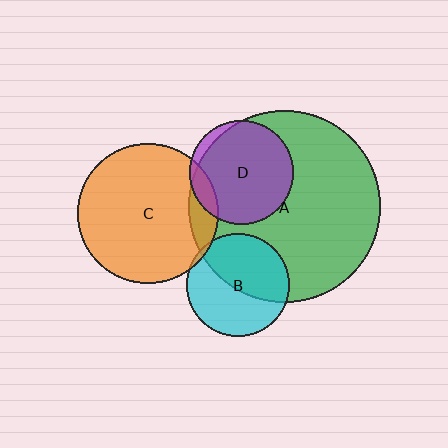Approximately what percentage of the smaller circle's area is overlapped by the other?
Approximately 10%.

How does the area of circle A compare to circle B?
Approximately 3.5 times.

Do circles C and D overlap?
Yes.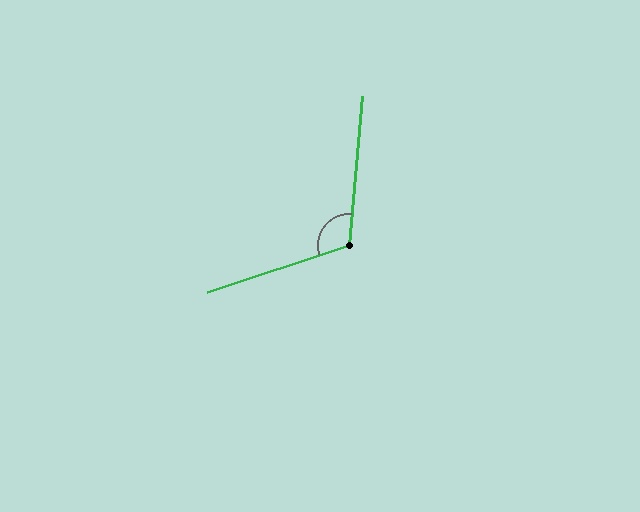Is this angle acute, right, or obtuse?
It is obtuse.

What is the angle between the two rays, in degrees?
Approximately 113 degrees.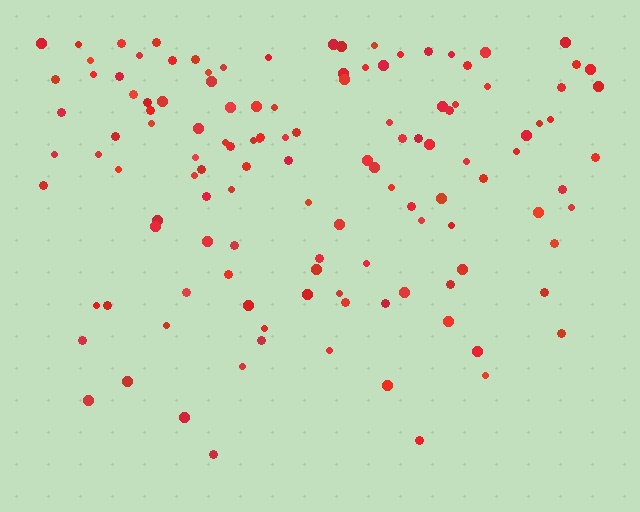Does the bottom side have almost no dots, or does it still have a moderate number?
Still a moderate number, just noticeably fewer than the top.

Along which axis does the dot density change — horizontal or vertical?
Vertical.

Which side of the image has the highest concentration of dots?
The top.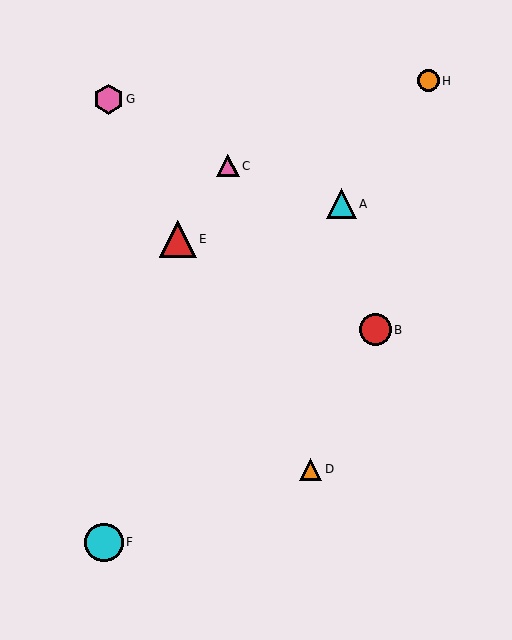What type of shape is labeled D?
Shape D is an orange triangle.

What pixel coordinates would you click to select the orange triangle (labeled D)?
Click at (311, 469) to select the orange triangle D.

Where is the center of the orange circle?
The center of the orange circle is at (428, 81).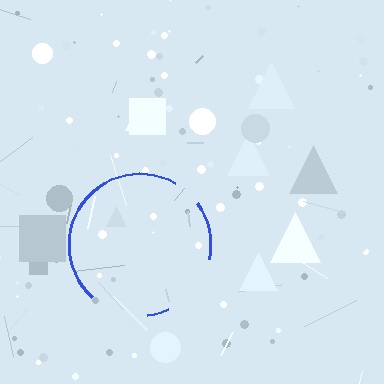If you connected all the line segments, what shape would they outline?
They would outline a circle.